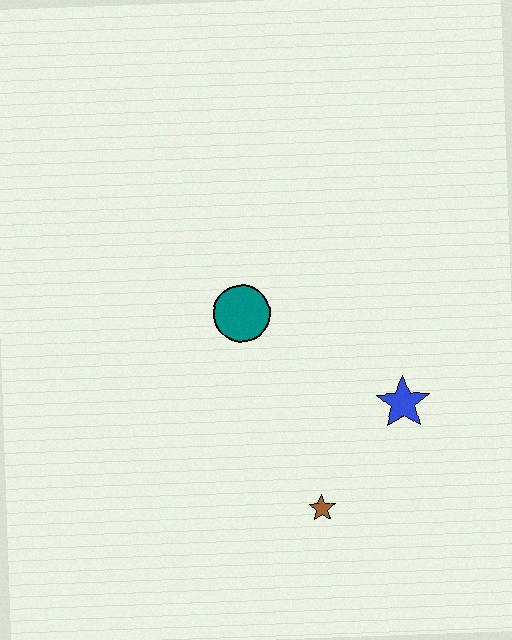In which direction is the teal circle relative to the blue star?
The teal circle is to the left of the blue star.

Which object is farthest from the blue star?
The teal circle is farthest from the blue star.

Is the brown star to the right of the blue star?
No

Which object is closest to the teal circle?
The blue star is closest to the teal circle.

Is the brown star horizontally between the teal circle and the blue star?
Yes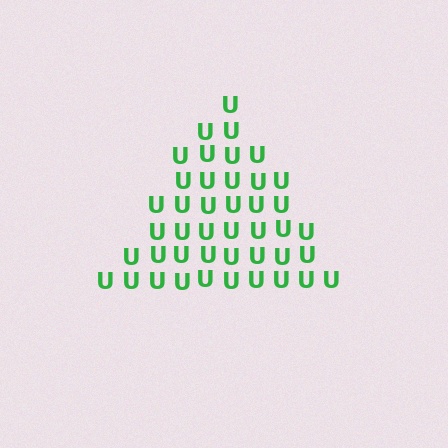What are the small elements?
The small elements are letter U's.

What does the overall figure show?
The overall figure shows a triangle.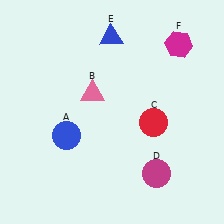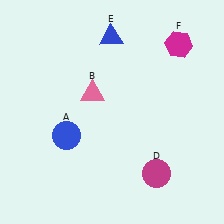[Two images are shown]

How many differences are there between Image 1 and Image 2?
There is 1 difference between the two images.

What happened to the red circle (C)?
The red circle (C) was removed in Image 2. It was in the bottom-right area of Image 1.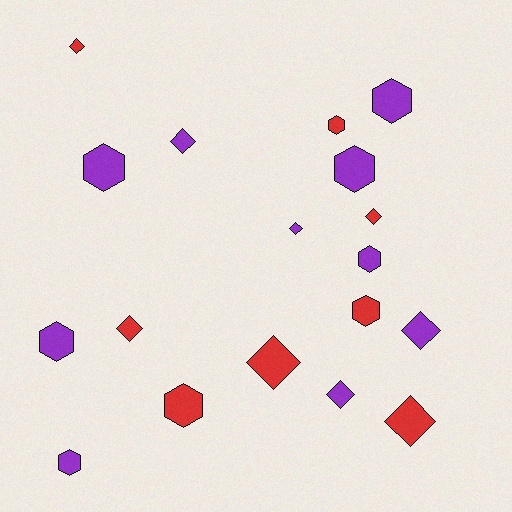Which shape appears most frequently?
Hexagon, with 9 objects.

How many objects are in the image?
There are 18 objects.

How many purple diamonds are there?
There are 4 purple diamonds.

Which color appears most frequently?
Purple, with 10 objects.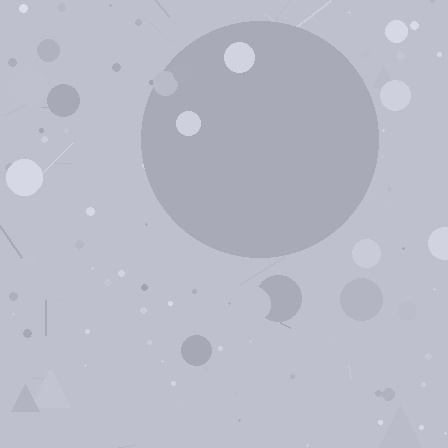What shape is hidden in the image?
A circle is hidden in the image.